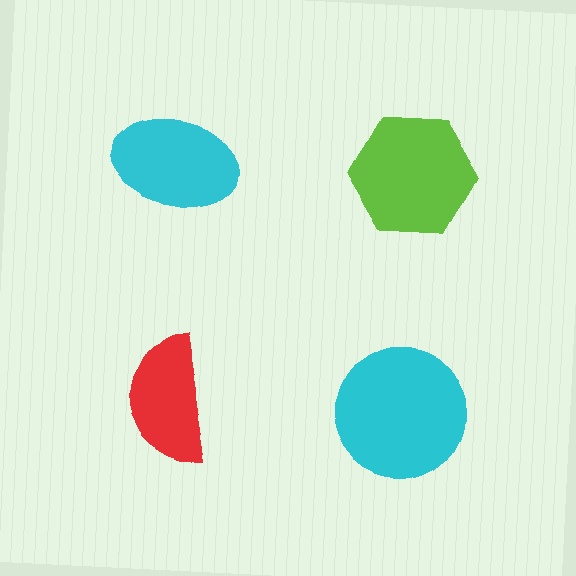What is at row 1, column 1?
A cyan ellipse.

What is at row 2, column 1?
A red semicircle.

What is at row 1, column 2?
A lime hexagon.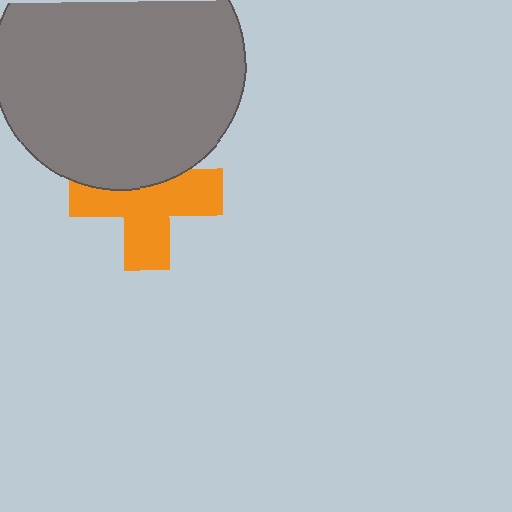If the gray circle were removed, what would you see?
You would see the complete orange cross.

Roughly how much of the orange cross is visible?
About half of it is visible (roughly 64%).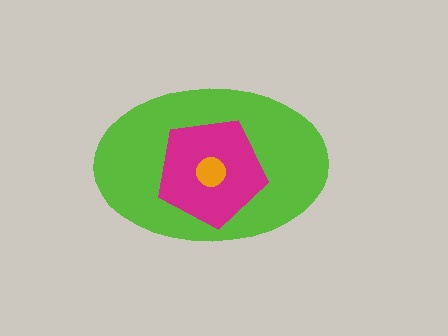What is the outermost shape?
The lime ellipse.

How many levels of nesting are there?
3.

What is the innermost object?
The orange circle.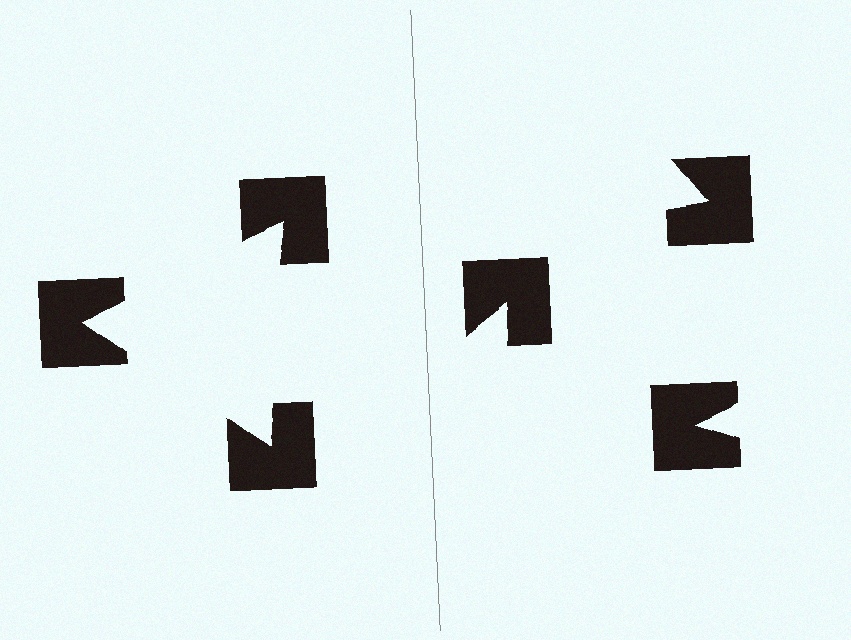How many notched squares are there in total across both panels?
6 — 3 on each side.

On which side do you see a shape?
An illusory triangle appears on the left side. On the right side the wedge cuts are rotated, so no coherent shape forms.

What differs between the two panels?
The notched squares are positioned identically on both sides; only the wedge orientations differ. On the left they align to a triangle; on the right they are misaligned.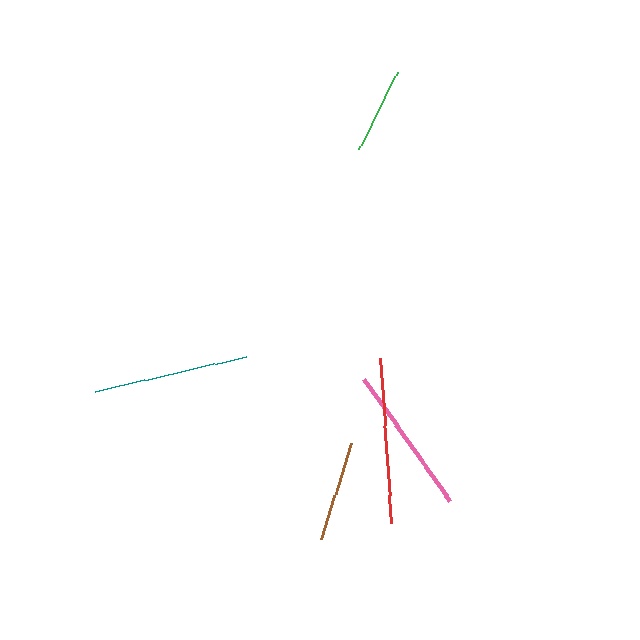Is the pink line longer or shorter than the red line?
The red line is longer than the pink line.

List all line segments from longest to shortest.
From longest to shortest: red, teal, pink, brown, green.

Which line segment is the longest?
The red line is the longest at approximately 166 pixels.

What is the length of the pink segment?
The pink segment is approximately 150 pixels long.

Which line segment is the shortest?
The green line is the shortest at approximately 84 pixels.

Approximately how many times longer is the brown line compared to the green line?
The brown line is approximately 1.2 times the length of the green line.